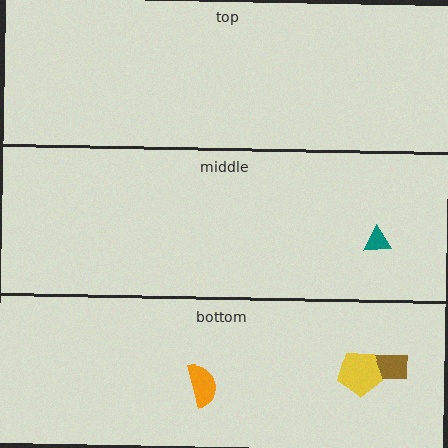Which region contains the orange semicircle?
The bottom region.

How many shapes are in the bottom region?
3.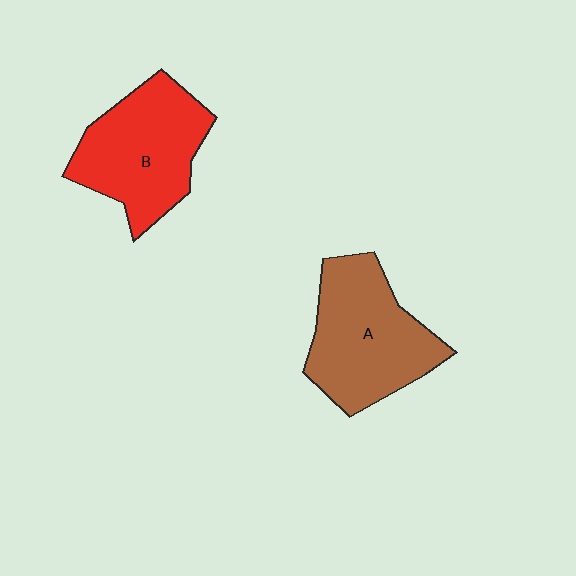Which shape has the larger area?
Shape A (brown).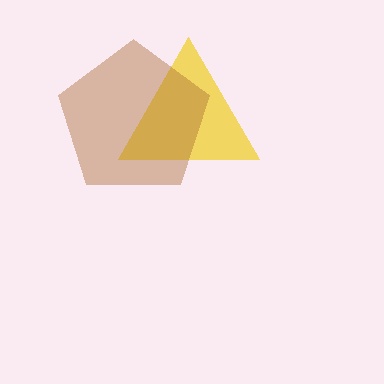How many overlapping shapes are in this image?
There are 2 overlapping shapes in the image.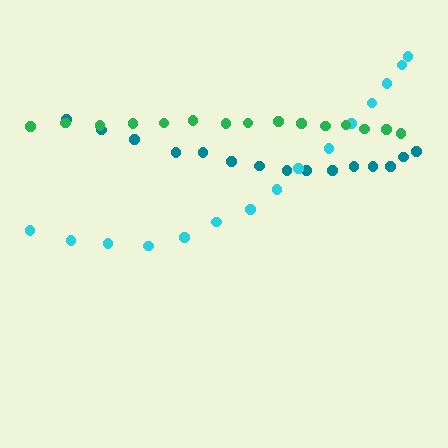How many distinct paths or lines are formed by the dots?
There are 3 distinct paths.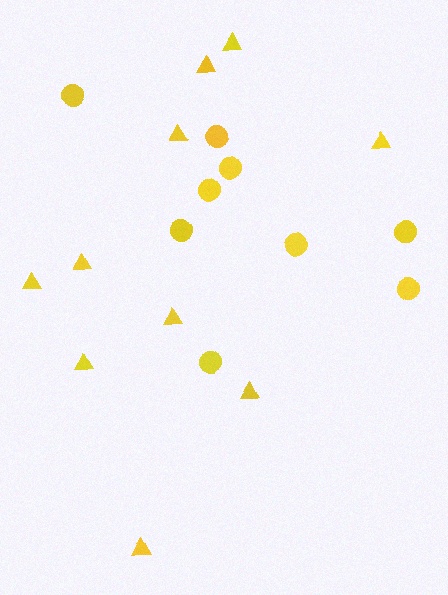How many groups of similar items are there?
There are 2 groups: one group of triangles (10) and one group of circles (9).